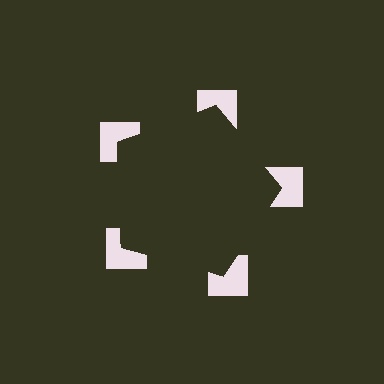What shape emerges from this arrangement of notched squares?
An illusory pentagon — its edges are inferred from the aligned wedge cuts in the notched squares, not physically drawn.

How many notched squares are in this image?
There are 5 — one at each vertex of the illusory pentagon.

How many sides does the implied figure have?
5 sides.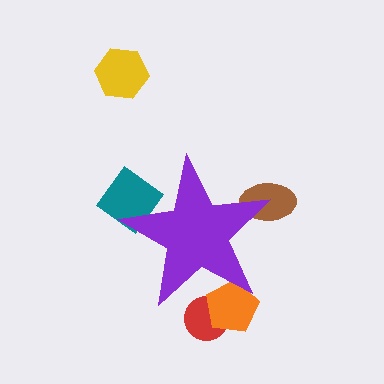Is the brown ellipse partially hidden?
Yes, the brown ellipse is partially hidden behind the purple star.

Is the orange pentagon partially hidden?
Yes, the orange pentagon is partially hidden behind the purple star.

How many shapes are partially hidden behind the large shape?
4 shapes are partially hidden.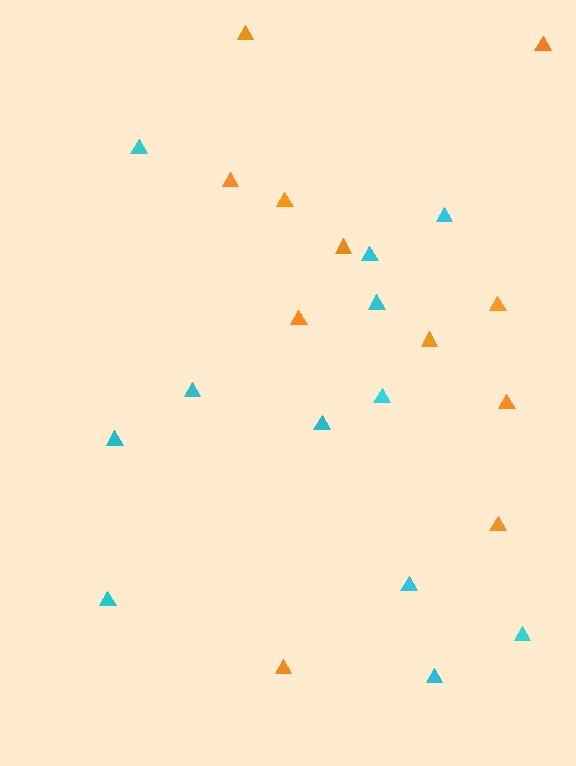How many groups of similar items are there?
There are 2 groups: one group of orange triangles (11) and one group of cyan triangles (12).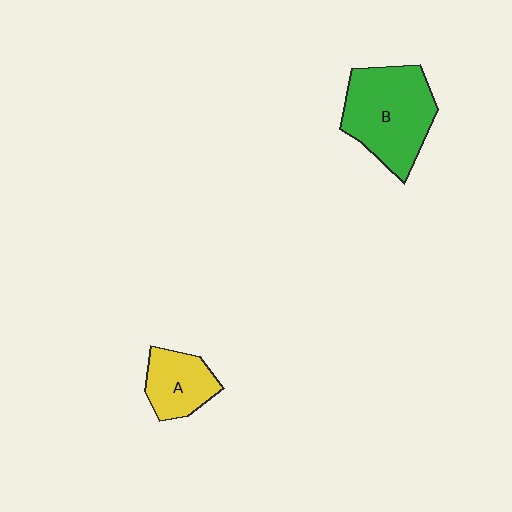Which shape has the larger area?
Shape B (green).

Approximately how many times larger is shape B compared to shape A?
Approximately 1.9 times.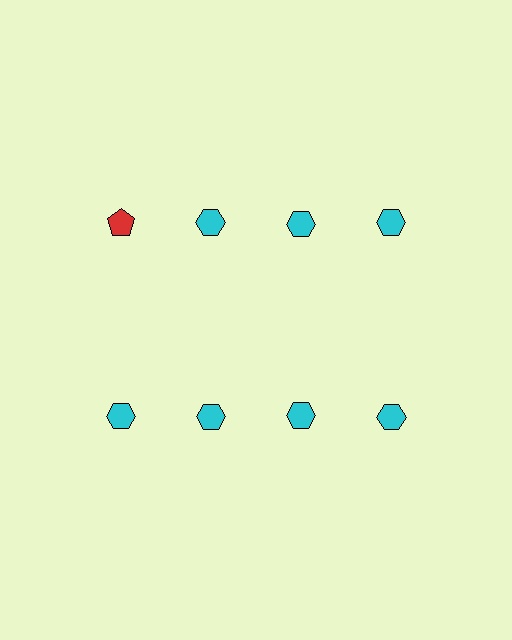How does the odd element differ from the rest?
It differs in both color (red instead of cyan) and shape (pentagon instead of hexagon).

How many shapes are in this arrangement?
There are 8 shapes arranged in a grid pattern.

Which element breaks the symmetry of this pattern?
The red pentagon in the top row, leftmost column breaks the symmetry. All other shapes are cyan hexagons.